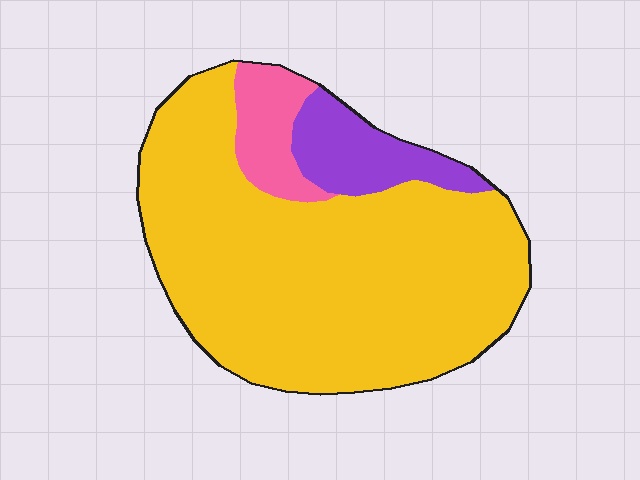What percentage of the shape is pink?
Pink takes up about one tenth (1/10) of the shape.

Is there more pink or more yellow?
Yellow.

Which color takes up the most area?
Yellow, at roughly 80%.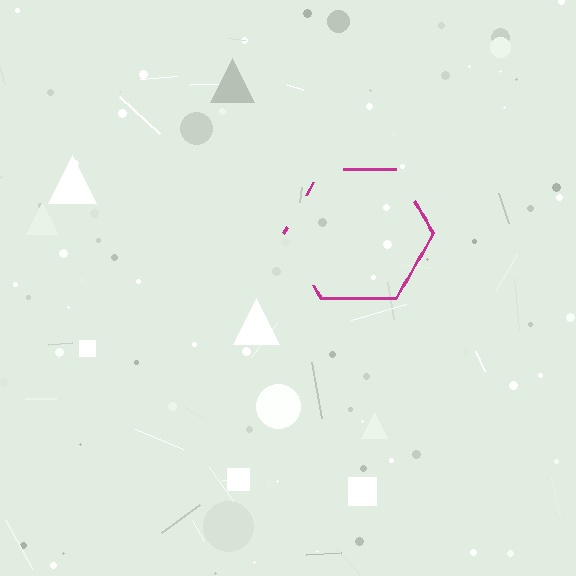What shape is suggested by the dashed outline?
The dashed outline suggests a hexagon.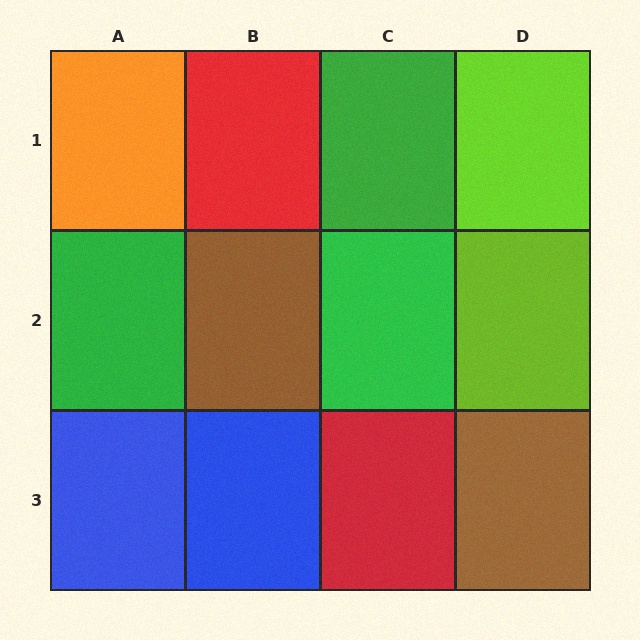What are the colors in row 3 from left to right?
Blue, blue, red, brown.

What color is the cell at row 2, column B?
Brown.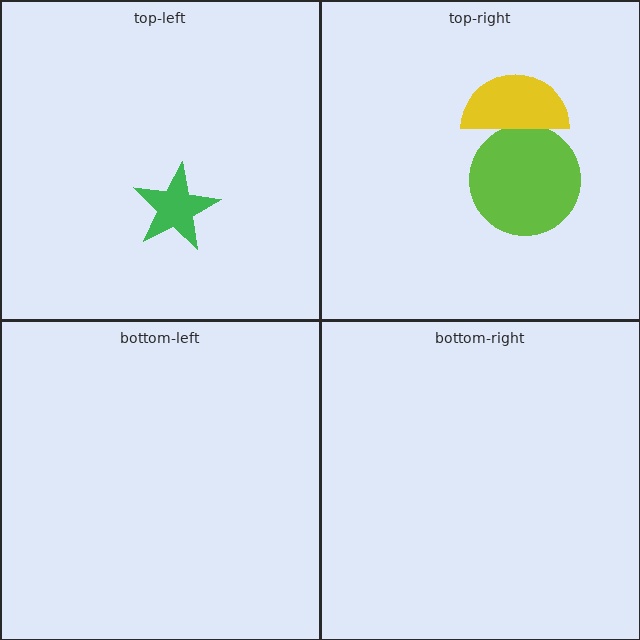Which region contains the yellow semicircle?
The top-right region.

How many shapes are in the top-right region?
2.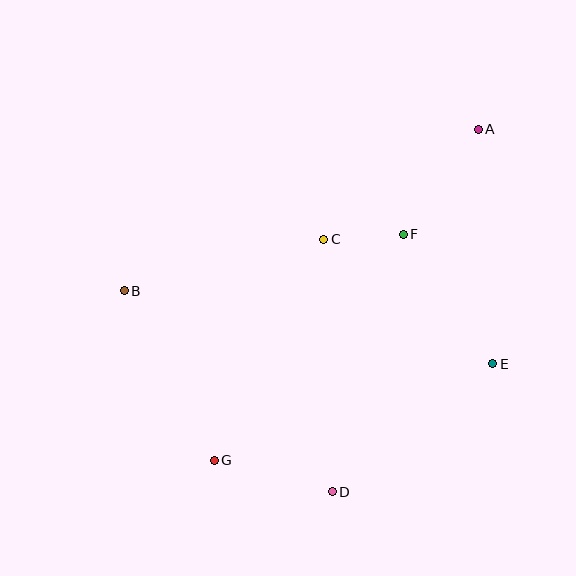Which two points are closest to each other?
Points C and F are closest to each other.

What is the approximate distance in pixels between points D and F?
The distance between D and F is approximately 267 pixels.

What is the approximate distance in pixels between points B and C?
The distance between B and C is approximately 206 pixels.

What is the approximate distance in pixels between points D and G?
The distance between D and G is approximately 122 pixels.